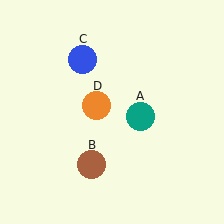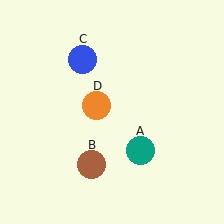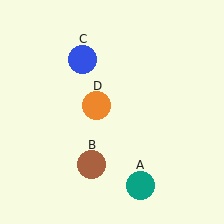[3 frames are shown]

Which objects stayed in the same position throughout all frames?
Brown circle (object B) and blue circle (object C) and orange circle (object D) remained stationary.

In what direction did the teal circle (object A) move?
The teal circle (object A) moved down.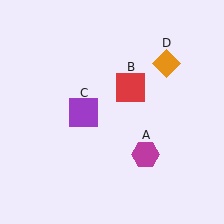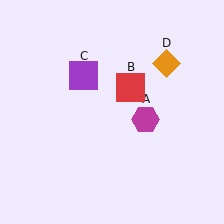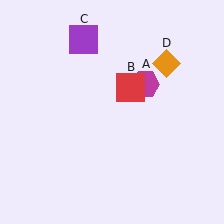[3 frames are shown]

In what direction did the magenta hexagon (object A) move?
The magenta hexagon (object A) moved up.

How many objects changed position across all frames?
2 objects changed position: magenta hexagon (object A), purple square (object C).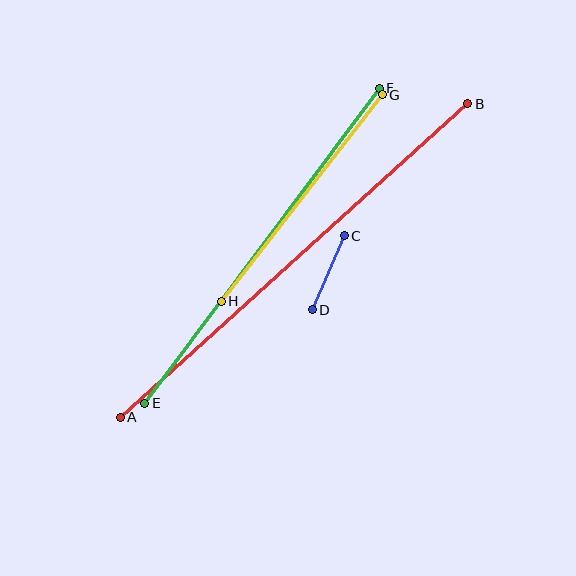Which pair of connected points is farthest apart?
Points A and B are farthest apart.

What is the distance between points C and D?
The distance is approximately 80 pixels.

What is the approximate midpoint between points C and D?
The midpoint is at approximately (328, 273) pixels.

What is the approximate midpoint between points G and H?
The midpoint is at approximately (302, 198) pixels.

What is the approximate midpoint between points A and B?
The midpoint is at approximately (294, 260) pixels.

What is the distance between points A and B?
The distance is approximately 468 pixels.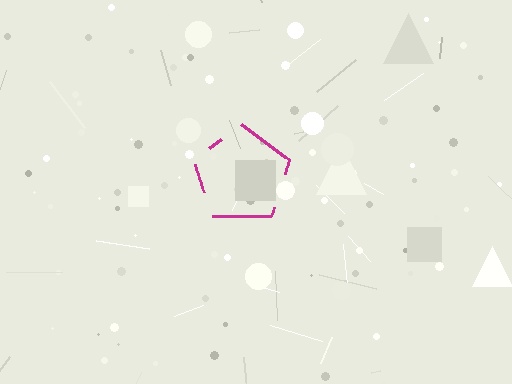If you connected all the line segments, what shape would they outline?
They would outline a pentagon.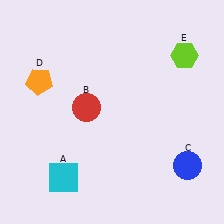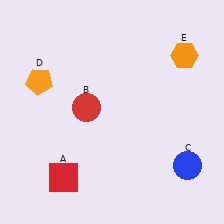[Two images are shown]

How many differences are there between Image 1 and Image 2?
There are 2 differences between the two images.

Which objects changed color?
A changed from cyan to red. E changed from lime to orange.